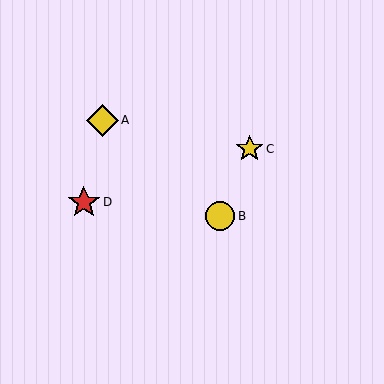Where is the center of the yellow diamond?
The center of the yellow diamond is at (102, 120).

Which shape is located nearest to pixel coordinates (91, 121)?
The yellow diamond (labeled A) at (102, 120) is nearest to that location.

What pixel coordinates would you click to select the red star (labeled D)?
Click at (84, 203) to select the red star D.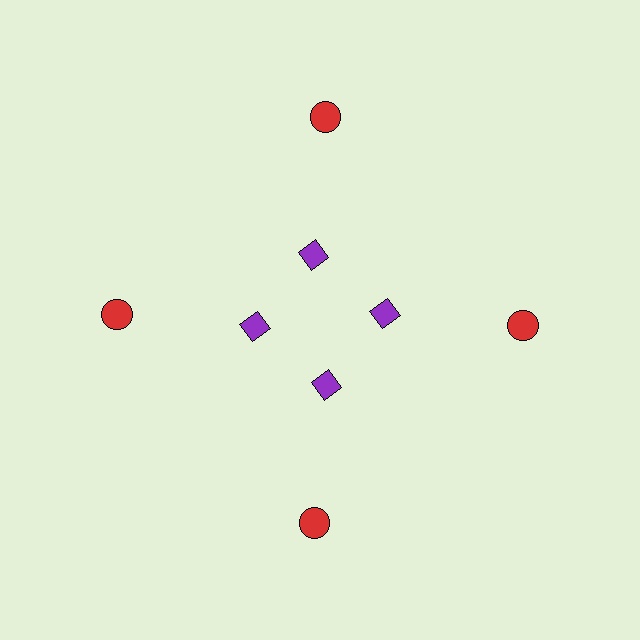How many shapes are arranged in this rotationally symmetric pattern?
There are 8 shapes, arranged in 4 groups of 2.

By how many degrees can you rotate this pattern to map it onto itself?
The pattern maps onto itself every 90 degrees of rotation.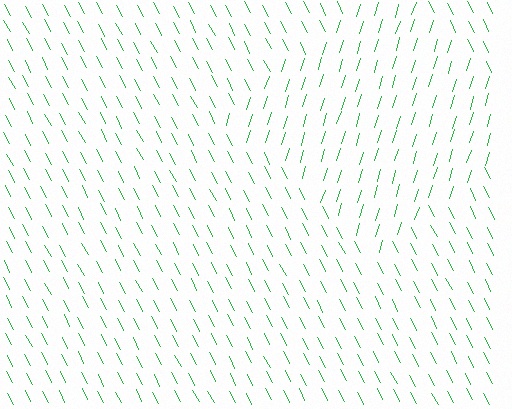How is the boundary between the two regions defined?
The boundary is defined purely by a change in line orientation (approximately 45 degrees difference). All lines are the same color and thickness.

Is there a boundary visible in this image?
Yes, there is a texture boundary formed by a change in line orientation.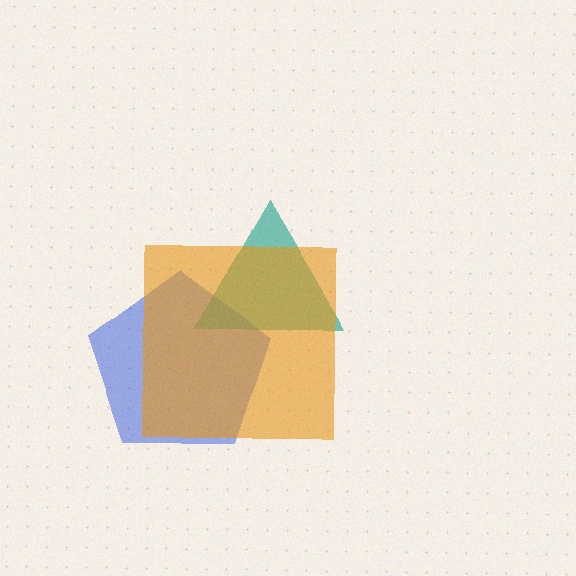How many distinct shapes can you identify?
There are 3 distinct shapes: a blue pentagon, a teal triangle, an orange square.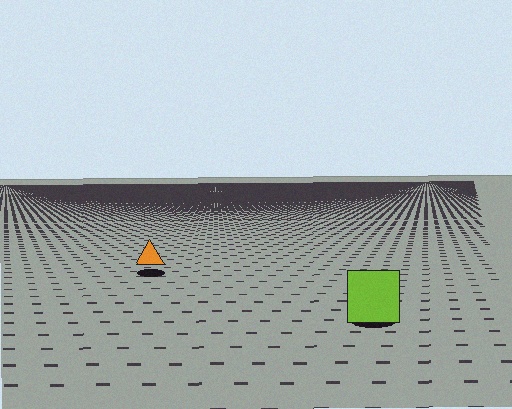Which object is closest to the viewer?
The lime square is closest. The texture marks near it are larger and more spread out.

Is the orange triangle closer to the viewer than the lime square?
No. The lime square is closer — you can tell from the texture gradient: the ground texture is coarser near it.